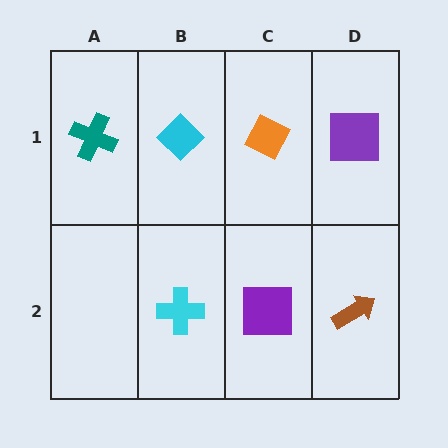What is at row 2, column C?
A purple square.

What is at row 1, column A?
A teal cross.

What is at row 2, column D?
A brown arrow.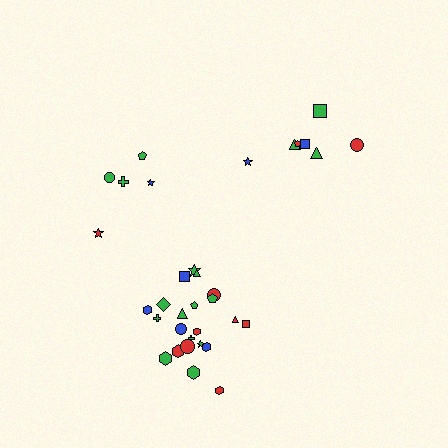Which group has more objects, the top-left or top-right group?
The top-right group.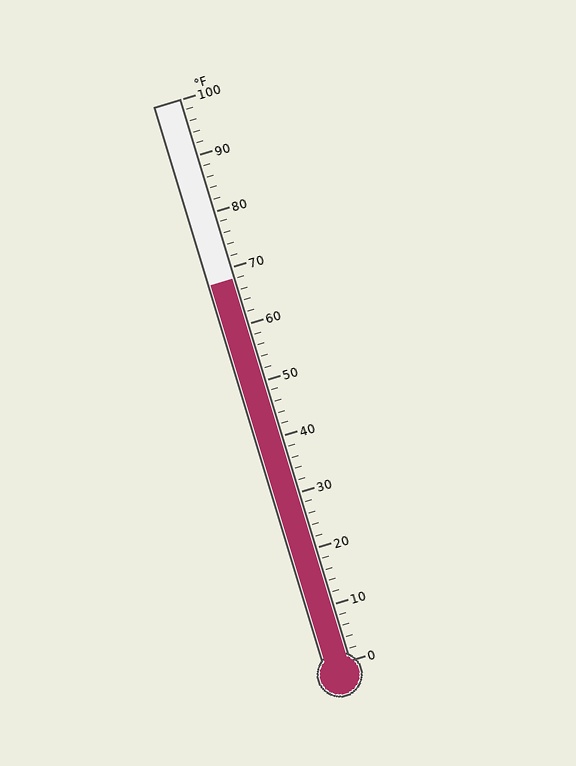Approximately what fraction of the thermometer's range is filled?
The thermometer is filled to approximately 70% of its range.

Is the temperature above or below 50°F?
The temperature is above 50°F.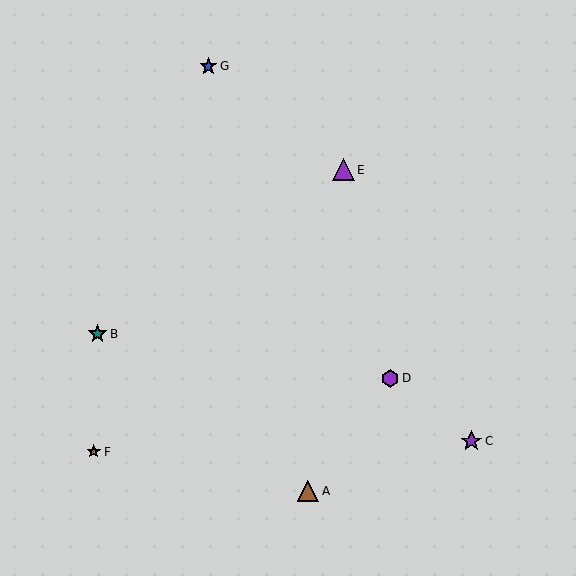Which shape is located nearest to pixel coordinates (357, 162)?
The purple triangle (labeled E) at (343, 170) is nearest to that location.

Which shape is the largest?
The purple triangle (labeled E) is the largest.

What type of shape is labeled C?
Shape C is a purple star.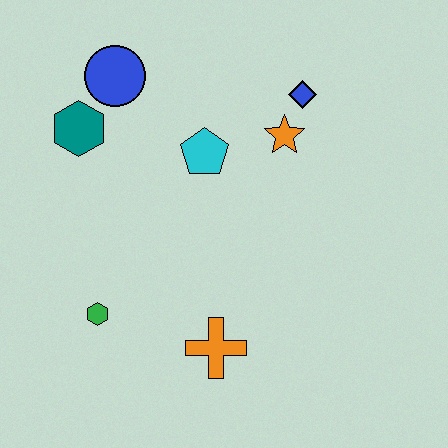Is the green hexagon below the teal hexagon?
Yes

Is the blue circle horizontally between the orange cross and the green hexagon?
Yes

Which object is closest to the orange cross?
The green hexagon is closest to the orange cross.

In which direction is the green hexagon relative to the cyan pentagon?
The green hexagon is below the cyan pentagon.